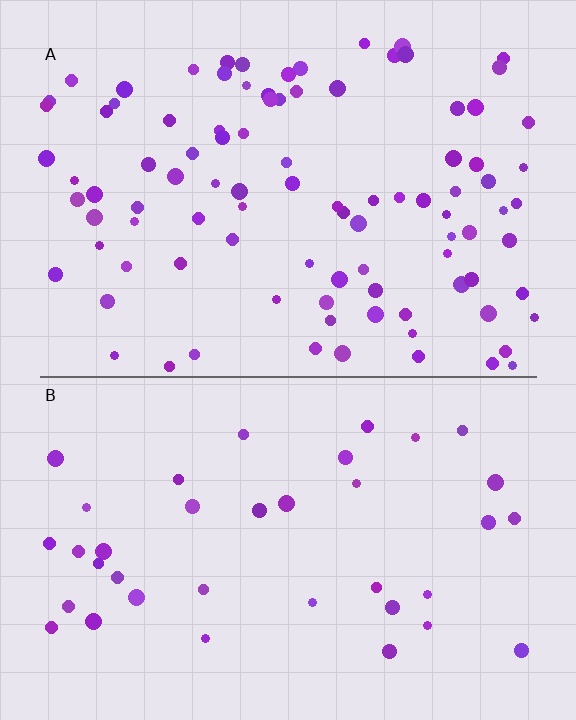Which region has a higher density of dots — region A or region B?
A (the top).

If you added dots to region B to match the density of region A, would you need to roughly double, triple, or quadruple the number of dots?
Approximately triple.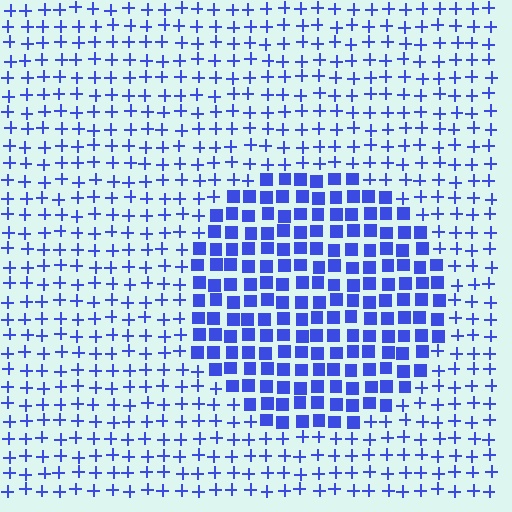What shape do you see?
I see a circle.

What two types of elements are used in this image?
The image uses squares inside the circle region and plus signs outside it.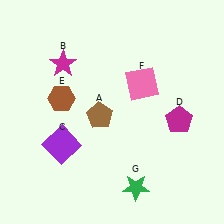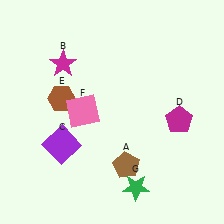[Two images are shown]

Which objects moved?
The objects that moved are: the brown pentagon (A), the pink square (F).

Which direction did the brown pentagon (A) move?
The brown pentagon (A) moved down.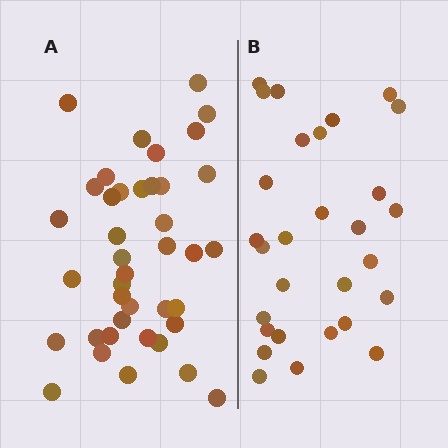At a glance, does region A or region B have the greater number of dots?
Region A (the left region) has more dots.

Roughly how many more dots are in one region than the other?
Region A has roughly 12 or so more dots than region B.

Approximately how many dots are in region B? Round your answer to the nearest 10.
About 30 dots. (The exact count is 29, which rounds to 30.)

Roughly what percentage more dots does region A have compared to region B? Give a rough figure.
About 40% more.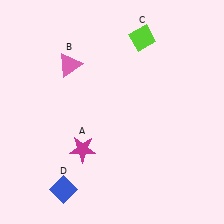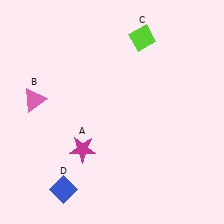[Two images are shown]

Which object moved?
The pink triangle (B) moved left.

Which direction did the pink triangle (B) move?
The pink triangle (B) moved left.